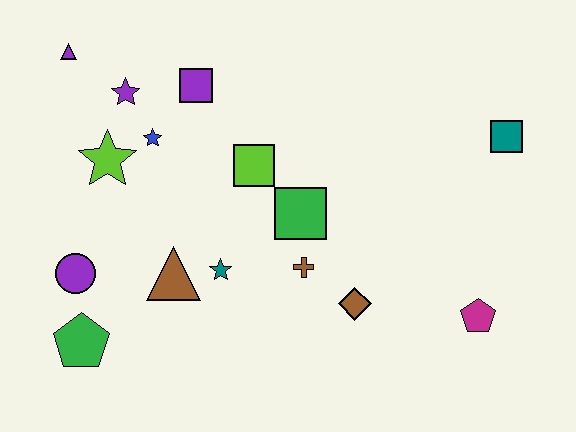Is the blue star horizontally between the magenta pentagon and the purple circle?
Yes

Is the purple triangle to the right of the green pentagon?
No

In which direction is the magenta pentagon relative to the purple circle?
The magenta pentagon is to the right of the purple circle.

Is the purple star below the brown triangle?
No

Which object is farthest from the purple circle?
The teal square is farthest from the purple circle.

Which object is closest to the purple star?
The blue star is closest to the purple star.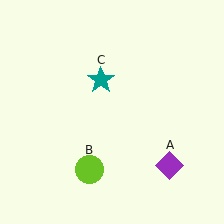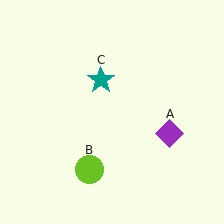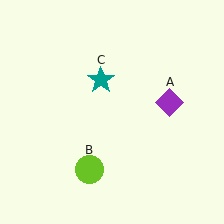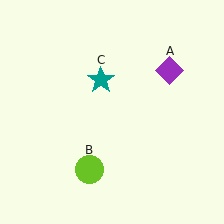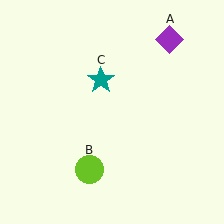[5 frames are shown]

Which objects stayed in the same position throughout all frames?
Lime circle (object B) and teal star (object C) remained stationary.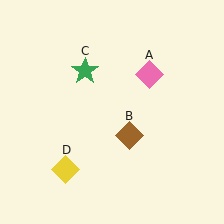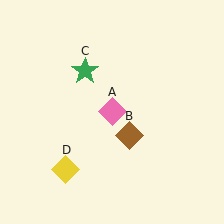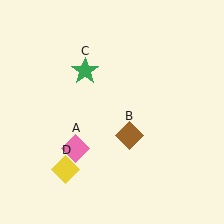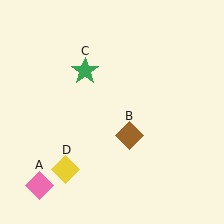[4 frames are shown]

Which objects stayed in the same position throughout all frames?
Brown diamond (object B) and green star (object C) and yellow diamond (object D) remained stationary.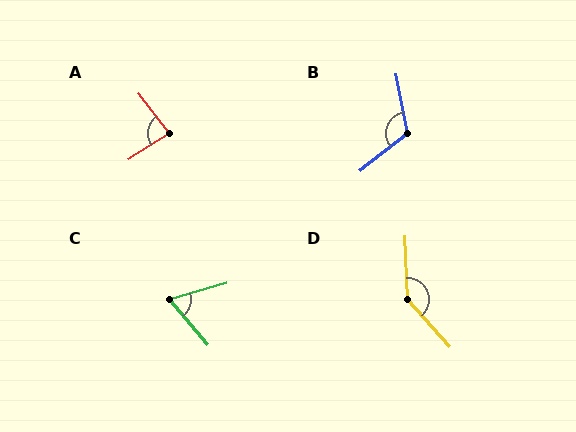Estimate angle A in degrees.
Approximately 85 degrees.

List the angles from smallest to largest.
C (66°), A (85°), B (117°), D (141°).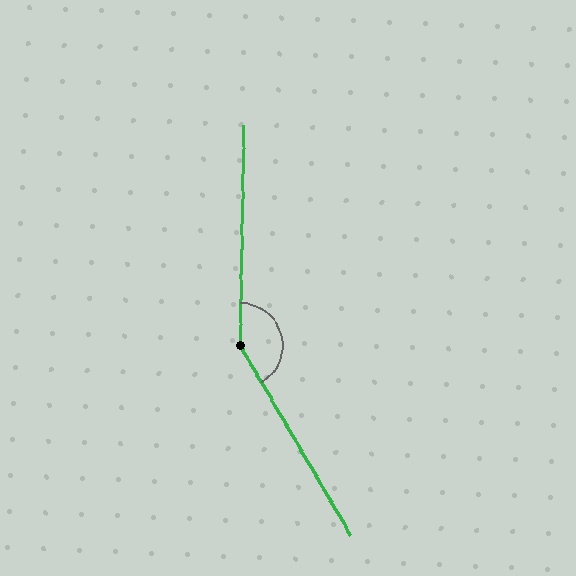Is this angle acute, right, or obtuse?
It is obtuse.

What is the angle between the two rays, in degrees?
Approximately 149 degrees.